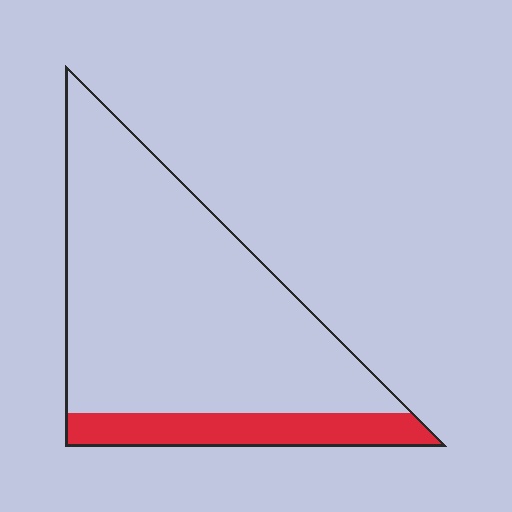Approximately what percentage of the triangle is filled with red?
Approximately 15%.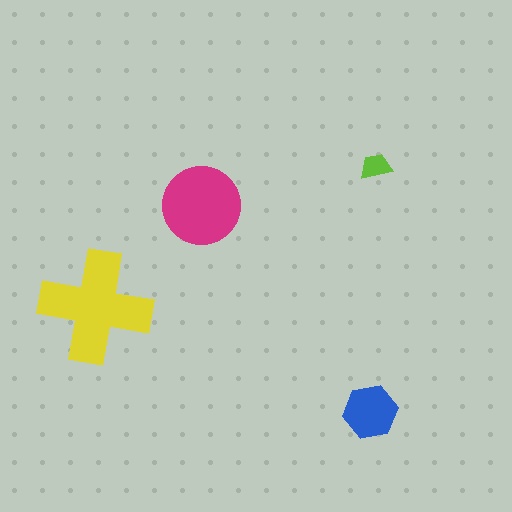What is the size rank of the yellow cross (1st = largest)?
1st.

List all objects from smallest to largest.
The lime trapezoid, the blue hexagon, the magenta circle, the yellow cross.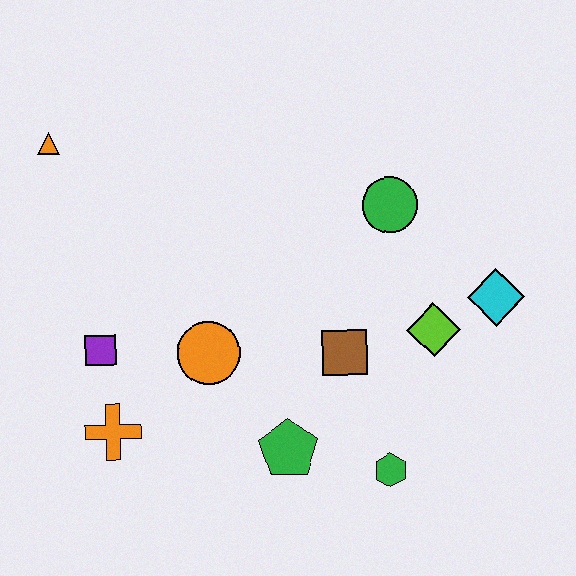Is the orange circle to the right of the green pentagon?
No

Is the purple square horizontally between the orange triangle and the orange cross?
Yes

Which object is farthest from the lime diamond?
The orange triangle is farthest from the lime diamond.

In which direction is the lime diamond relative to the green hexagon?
The lime diamond is above the green hexagon.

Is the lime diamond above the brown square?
Yes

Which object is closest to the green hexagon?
The green pentagon is closest to the green hexagon.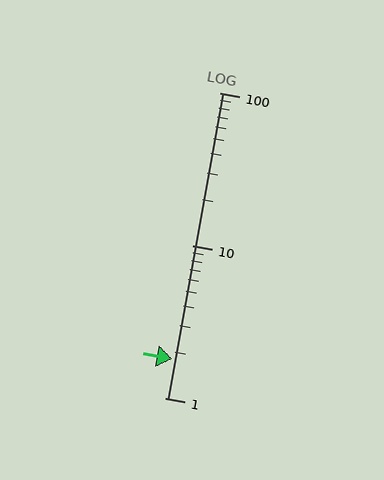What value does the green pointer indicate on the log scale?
The pointer indicates approximately 1.8.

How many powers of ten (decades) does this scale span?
The scale spans 2 decades, from 1 to 100.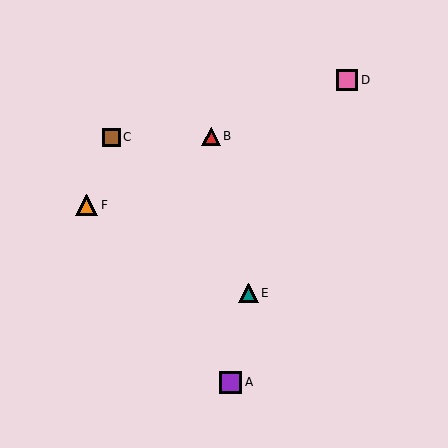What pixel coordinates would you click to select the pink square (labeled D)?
Click at (347, 80) to select the pink square D.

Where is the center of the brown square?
The center of the brown square is at (112, 137).